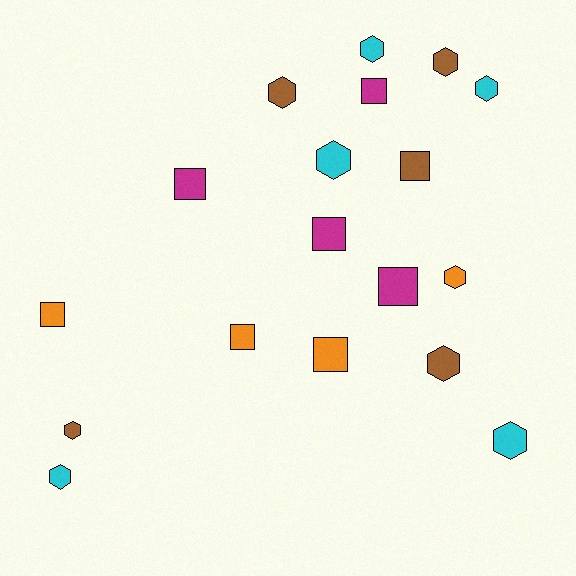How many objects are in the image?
There are 18 objects.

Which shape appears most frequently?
Hexagon, with 10 objects.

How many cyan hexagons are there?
There are 5 cyan hexagons.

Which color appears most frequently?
Brown, with 5 objects.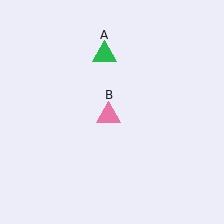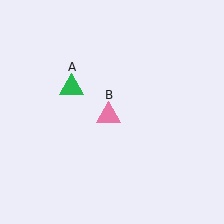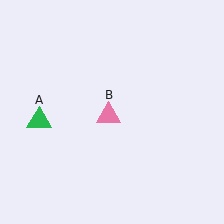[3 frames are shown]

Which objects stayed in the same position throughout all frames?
Pink triangle (object B) remained stationary.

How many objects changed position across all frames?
1 object changed position: green triangle (object A).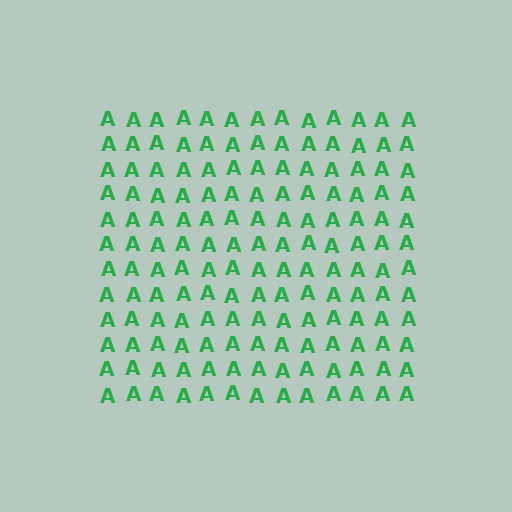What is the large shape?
The large shape is a square.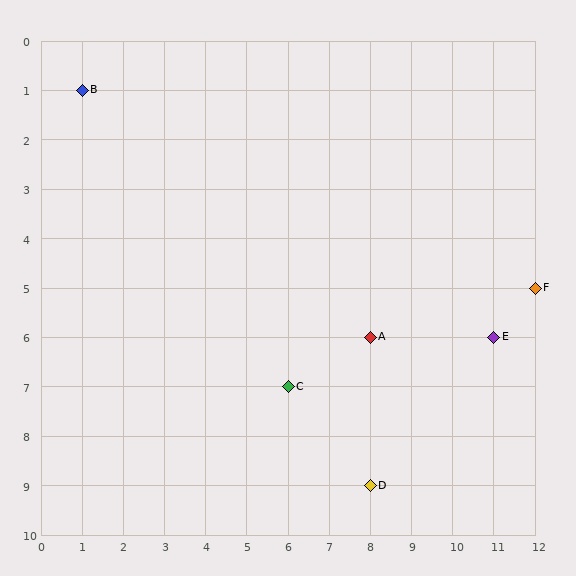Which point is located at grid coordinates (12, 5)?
Point F is at (12, 5).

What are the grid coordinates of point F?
Point F is at grid coordinates (12, 5).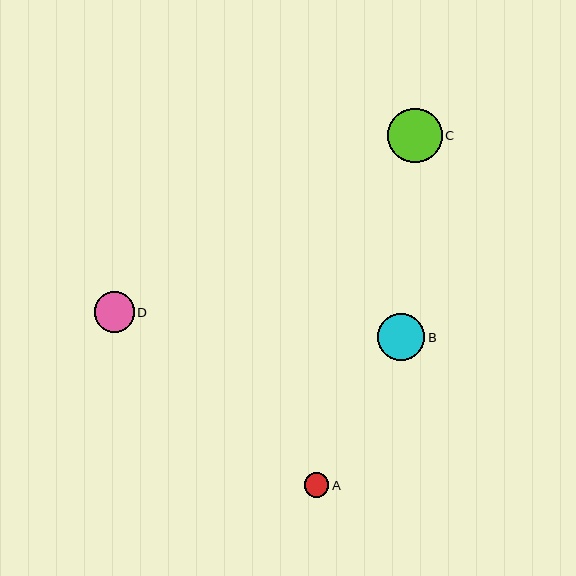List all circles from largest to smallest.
From largest to smallest: C, B, D, A.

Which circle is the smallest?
Circle A is the smallest with a size of approximately 25 pixels.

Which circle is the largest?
Circle C is the largest with a size of approximately 54 pixels.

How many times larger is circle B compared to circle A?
Circle B is approximately 1.9 times the size of circle A.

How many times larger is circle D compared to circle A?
Circle D is approximately 1.6 times the size of circle A.